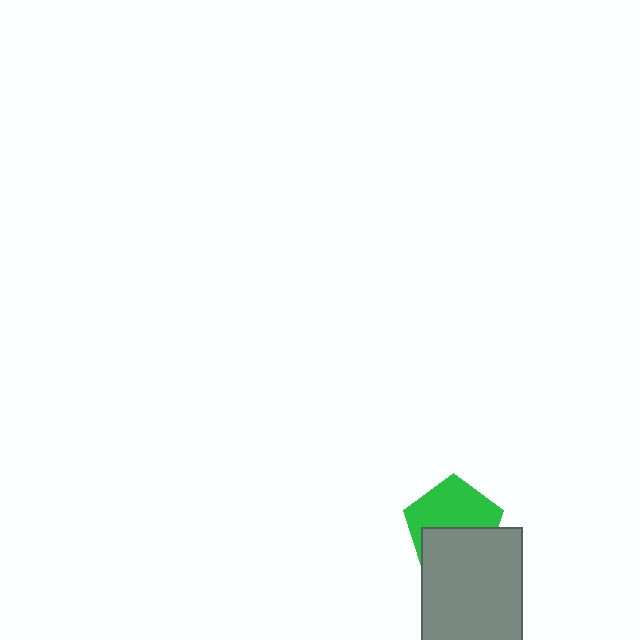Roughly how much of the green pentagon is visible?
About half of it is visible (roughly 56%).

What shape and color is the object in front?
The object in front is a gray rectangle.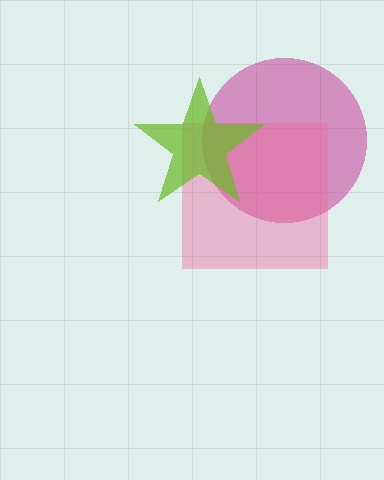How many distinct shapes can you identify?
There are 3 distinct shapes: a magenta circle, a pink square, a lime star.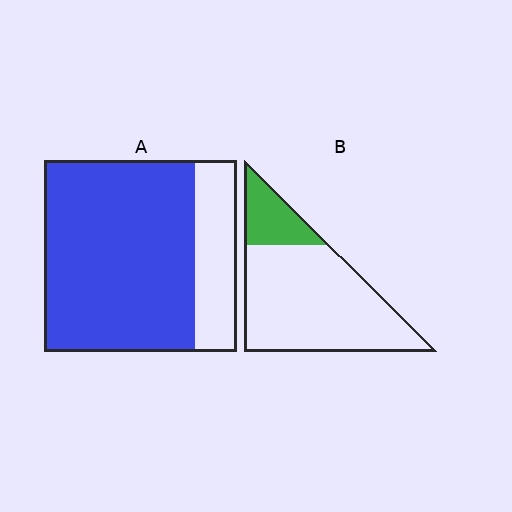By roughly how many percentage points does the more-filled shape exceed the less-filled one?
By roughly 60 percentage points (A over B).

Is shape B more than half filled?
No.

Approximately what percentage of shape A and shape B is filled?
A is approximately 80% and B is approximately 20%.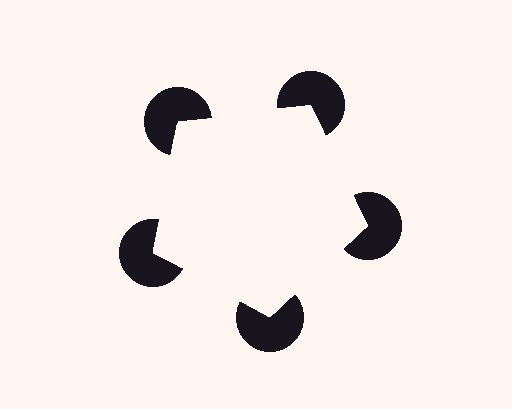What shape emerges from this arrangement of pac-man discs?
An illusory pentagon — its edges are inferred from the aligned wedge cuts in the pac-man discs, not physically drawn.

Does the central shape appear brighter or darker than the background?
It typically appears slightly brighter than the background, even though no actual brightness change is drawn.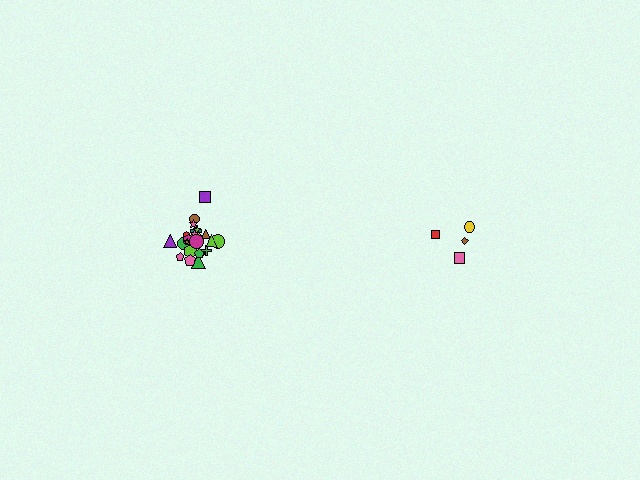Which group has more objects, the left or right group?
The left group.